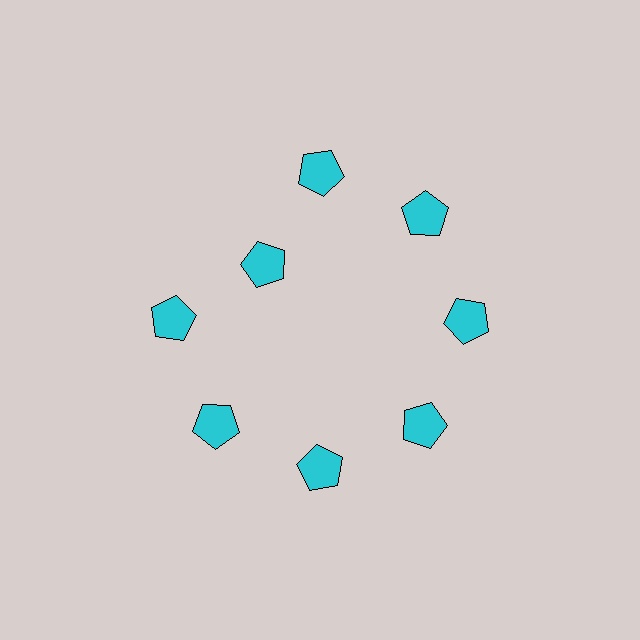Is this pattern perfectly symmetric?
No. The 8 cyan pentagons are arranged in a ring, but one element near the 10 o'clock position is pulled inward toward the center, breaking the 8-fold rotational symmetry.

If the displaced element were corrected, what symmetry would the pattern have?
It would have 8-fold rotational symmetry — the pattern would map onto itself every 45 degrees.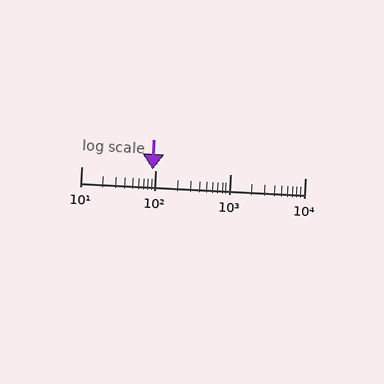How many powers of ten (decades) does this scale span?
The scale spans 3 decades, from 10 to 10000.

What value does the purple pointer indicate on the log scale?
The pointer indicates approximately 92.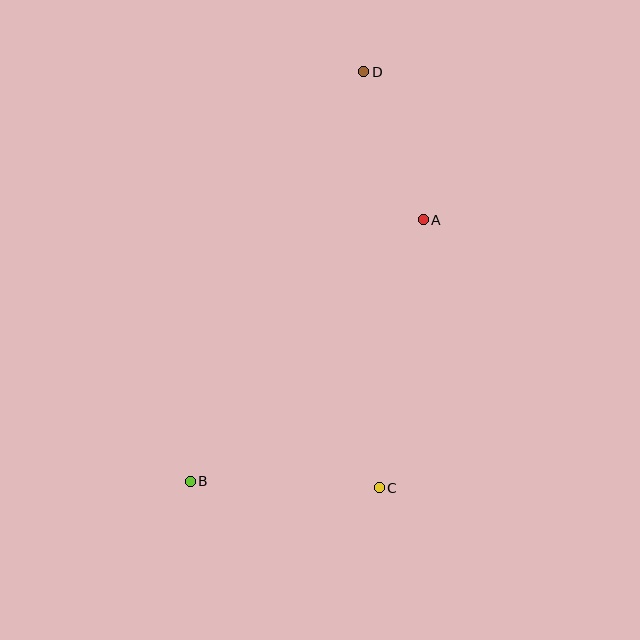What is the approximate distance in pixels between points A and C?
The distance between A and C is approximately 272 pixels.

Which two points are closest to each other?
Points A and D are closest to each other.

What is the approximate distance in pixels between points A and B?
The distance between A and B is approximately 350 pixels.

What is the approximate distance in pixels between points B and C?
The distance between B and C is approximately 189 pixels.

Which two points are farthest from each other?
Points B and D are farthest from each other.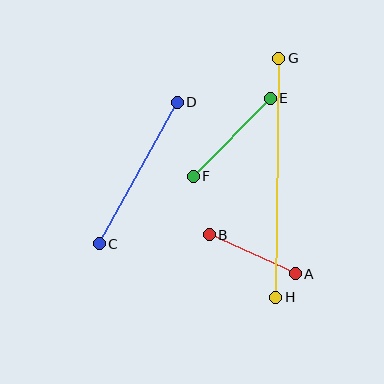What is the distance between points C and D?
The distance is approximately 161 pixels.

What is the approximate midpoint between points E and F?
The midpoint is at approximately (232, 137) pixels.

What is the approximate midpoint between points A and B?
The midpoint is at approximately (252, 254) pixels.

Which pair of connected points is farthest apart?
Points G and H are farthest apart.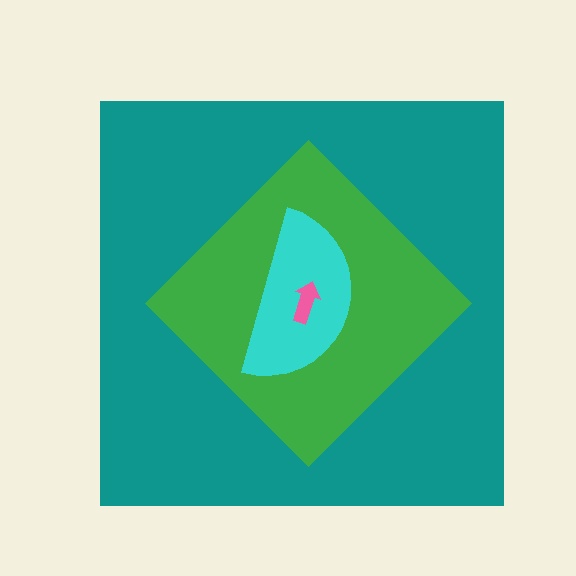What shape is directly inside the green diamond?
The cyan semicircle.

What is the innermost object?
The pink arrow.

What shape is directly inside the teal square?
The green diamond.